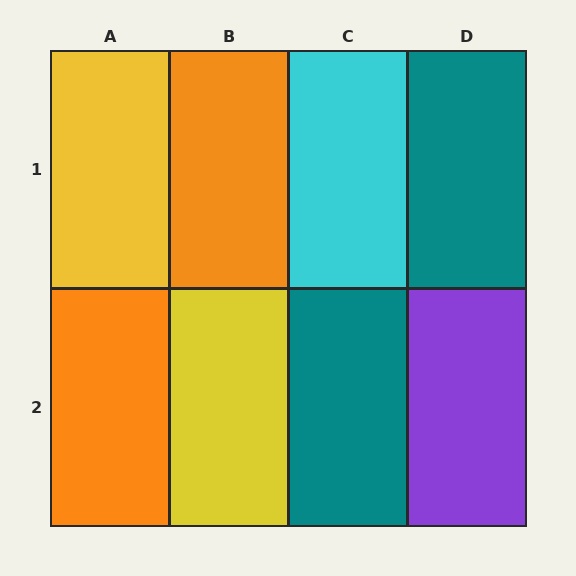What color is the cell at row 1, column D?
Teal.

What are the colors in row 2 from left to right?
Orange, yellow, teal, purple.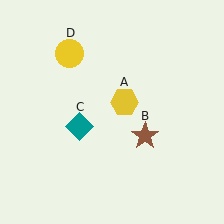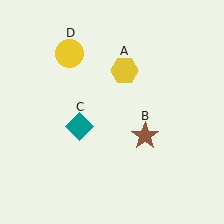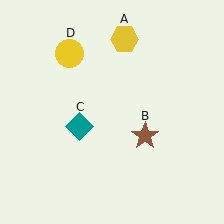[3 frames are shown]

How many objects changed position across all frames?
1 object changed position: yellow hexagon (object A).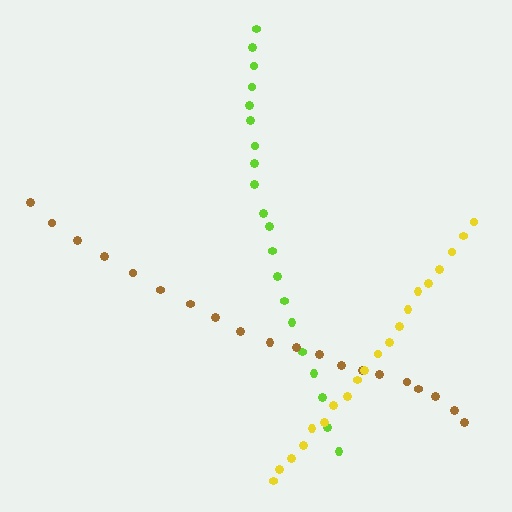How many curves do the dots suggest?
There are 3 distinct paths.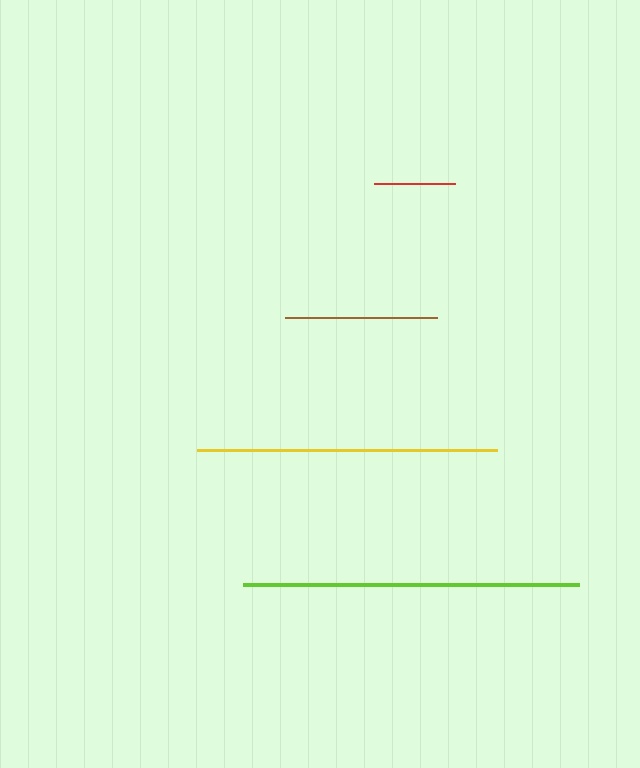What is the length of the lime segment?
The lime segment is approximately 337 pixels long.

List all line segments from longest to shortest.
From longest to shortest: lime, yellow, brown, red.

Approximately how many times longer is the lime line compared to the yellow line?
The lime line is approximately 1.1 times the length of the yellow line.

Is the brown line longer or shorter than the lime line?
The lime line is longer than the brown line.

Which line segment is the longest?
The lime line is the longest at approximately 337 pixels.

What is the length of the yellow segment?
The yellow segment is approximately 301 pixels long.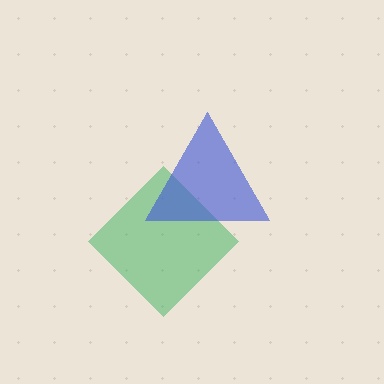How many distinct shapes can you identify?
There are 2 distinct shapes: a green diamond, a blue triangle.